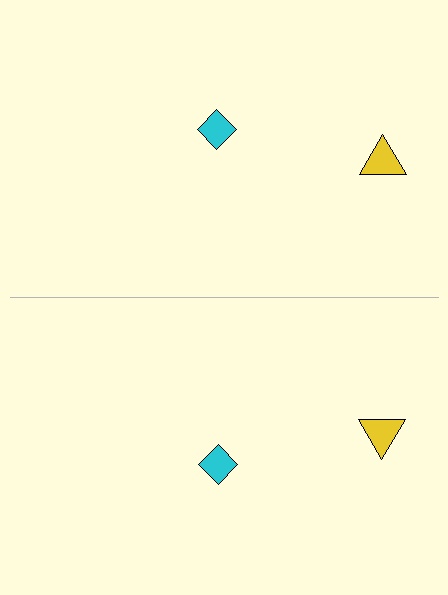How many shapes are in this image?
There are 4 shapes in this image.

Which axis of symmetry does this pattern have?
The pattern has a horizontal axis of symmetry running through the center of the image.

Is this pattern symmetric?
Yes, this pattern has bilateral (reflection) symmetry.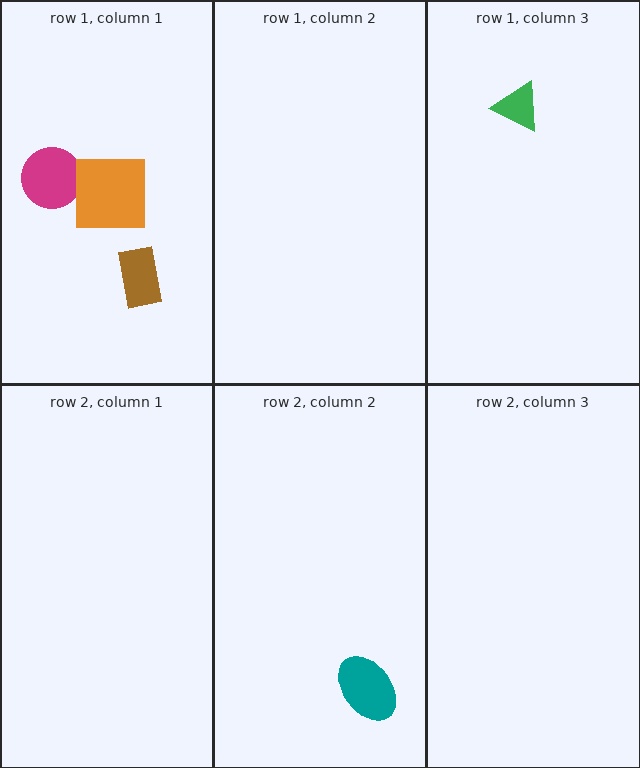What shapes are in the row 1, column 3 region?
The green triangle.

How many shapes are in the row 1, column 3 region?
1.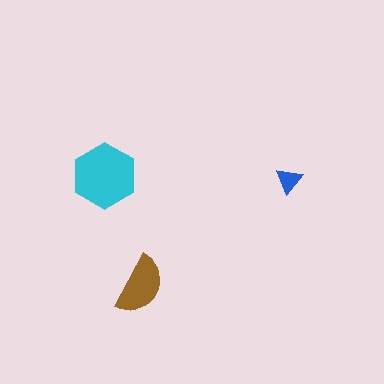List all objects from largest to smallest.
The cyan hexagon, the brown semicircle, the blue triangle.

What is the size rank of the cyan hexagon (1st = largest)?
1st.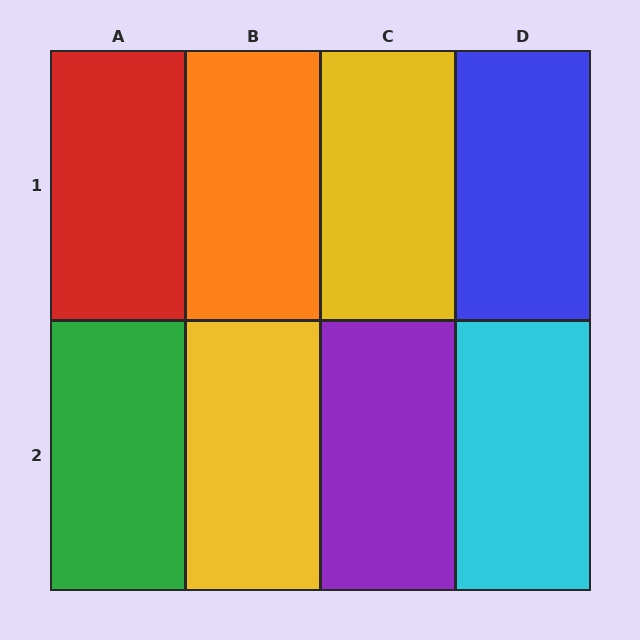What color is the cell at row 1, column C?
Yellow.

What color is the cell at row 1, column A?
Red.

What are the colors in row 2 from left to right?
Green, yellow, purple, cyan.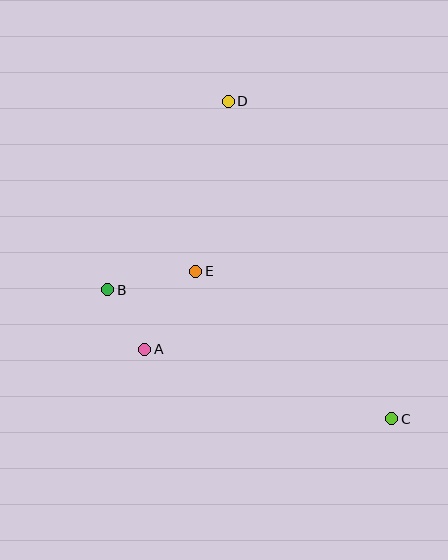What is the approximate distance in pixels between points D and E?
The distance between D and E is approximately 173 pixels.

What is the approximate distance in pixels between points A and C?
The distance between A and C is approximately 257 pixels.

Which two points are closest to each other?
Points A and B are closest to each other.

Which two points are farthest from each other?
Points C and D are farthest from each other.